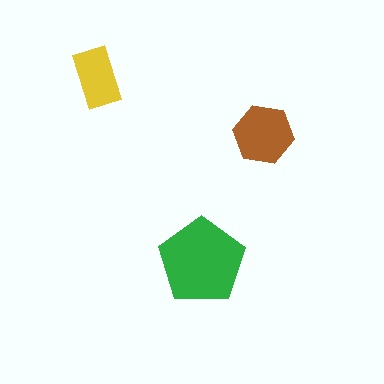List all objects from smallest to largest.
The yellow rectangle, the brown hexagon, the green pentagon.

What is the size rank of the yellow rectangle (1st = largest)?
3rd.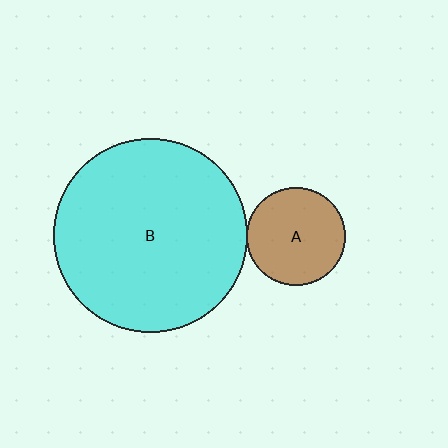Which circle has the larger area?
Circle B (cyan).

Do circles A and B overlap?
Yes.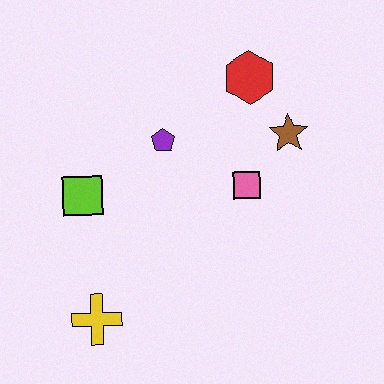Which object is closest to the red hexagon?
The brown star is closest to the red hexagon.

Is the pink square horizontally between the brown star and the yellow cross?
Yes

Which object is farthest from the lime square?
The brown star is farthest from the lime square.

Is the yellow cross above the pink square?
No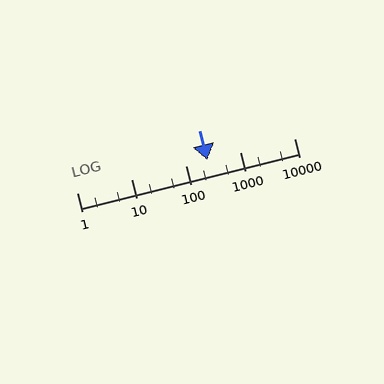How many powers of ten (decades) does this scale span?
The scale spans 4 decades, from 1 to 10000.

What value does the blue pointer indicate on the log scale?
The pointer indicates approximately 250.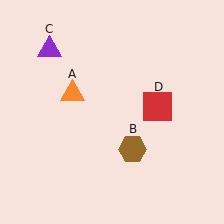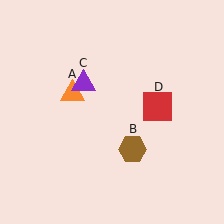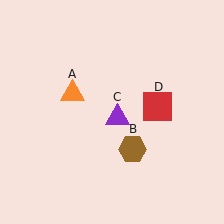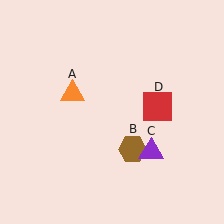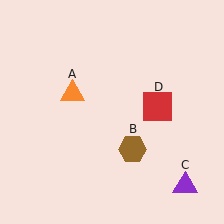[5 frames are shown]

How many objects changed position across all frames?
1 object changed position: purple triangle (object C).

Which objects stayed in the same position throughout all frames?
Orange triangle (object A) and brown hexagon (object B) and red square (object D) remained stationary.